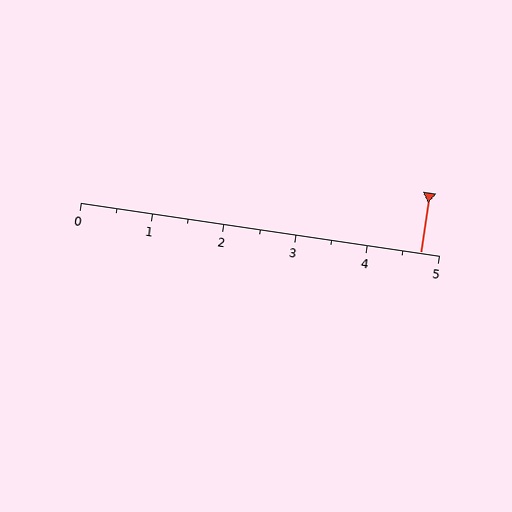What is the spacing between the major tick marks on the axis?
The major ticks are spaced 1 apart.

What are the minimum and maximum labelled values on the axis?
The axis runs from 0 to 5.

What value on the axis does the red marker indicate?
The marker indicates approximately 4.8.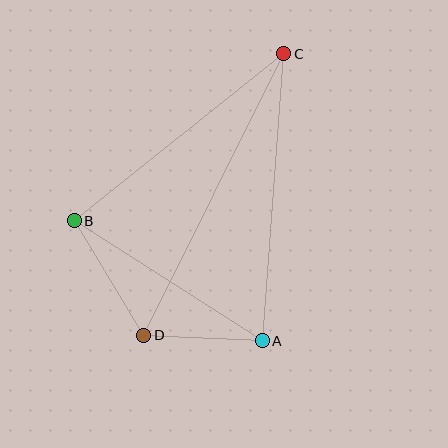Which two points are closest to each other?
Points A and D are closest to each other.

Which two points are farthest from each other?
Points C and D are farthest from each other.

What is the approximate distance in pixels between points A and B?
The distance between A and B is approximately 223 pixels.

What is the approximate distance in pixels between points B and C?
The distance between B and C is approximately 268 pixels.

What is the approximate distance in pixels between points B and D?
The distance between B and D is approximately 134 pixels.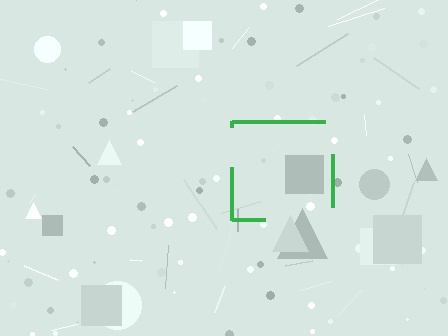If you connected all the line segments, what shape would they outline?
They would outline a square.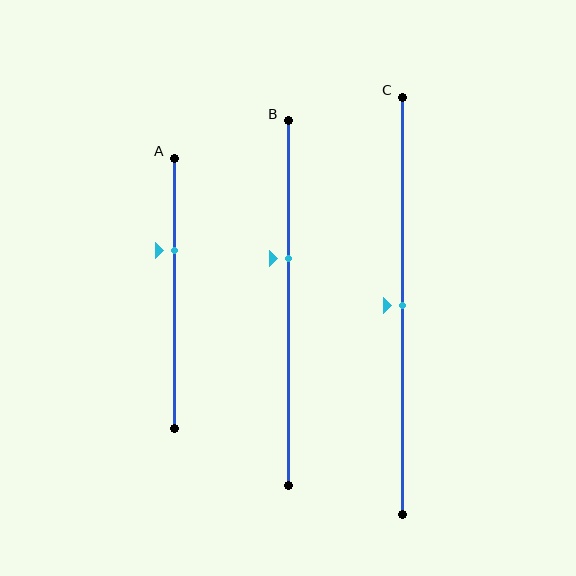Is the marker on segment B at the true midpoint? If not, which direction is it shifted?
No, the marker on segment B is shifted upward by about 12% of the segment length.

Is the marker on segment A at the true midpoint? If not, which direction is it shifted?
No, the marker on segment A is shifted upward by about 16% of the segment length.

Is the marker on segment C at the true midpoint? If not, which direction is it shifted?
Yes, the marker on segment C is at the true midpoint.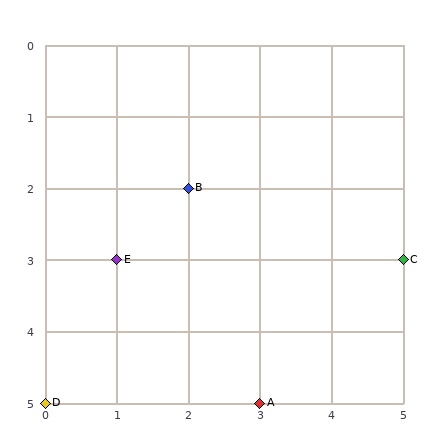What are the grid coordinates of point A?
Point A is at grid coordinates (3, 5).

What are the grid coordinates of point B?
Point B is at grid coordinates (2, 2).